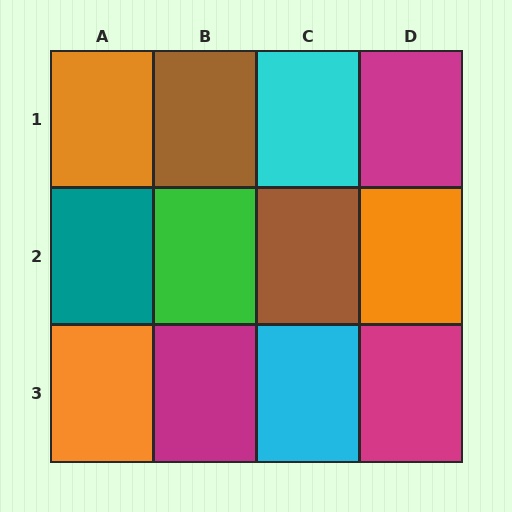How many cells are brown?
2 cells are brown.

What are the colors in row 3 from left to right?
Orange, magenta, cyan, magenta.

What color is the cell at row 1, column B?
Brown.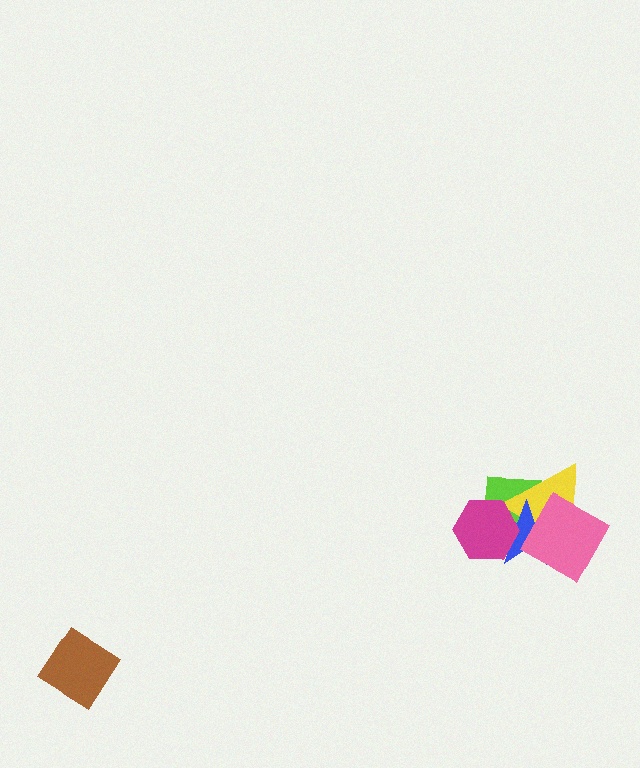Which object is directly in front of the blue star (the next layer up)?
The pink square is directly in front of the blue star.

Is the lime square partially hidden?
Yes, it is partially covered by another shape.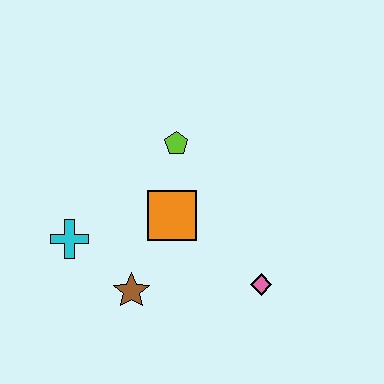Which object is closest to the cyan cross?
The brown star is closest to the cyan cross.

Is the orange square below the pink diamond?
No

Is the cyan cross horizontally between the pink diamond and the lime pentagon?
No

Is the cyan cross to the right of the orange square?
No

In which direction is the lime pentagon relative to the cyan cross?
The lime pentagon is to the right of the cyan cross.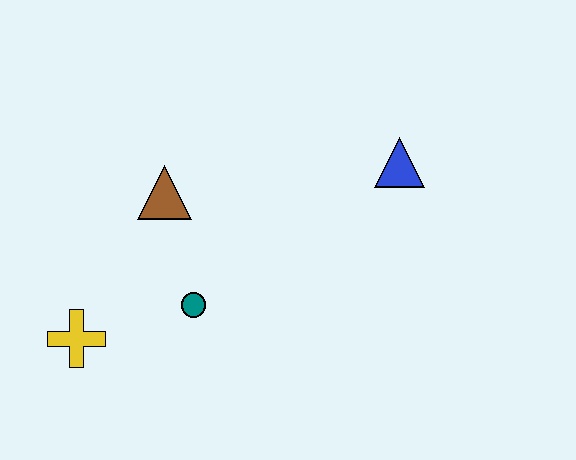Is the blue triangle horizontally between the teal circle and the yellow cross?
No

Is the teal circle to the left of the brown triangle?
No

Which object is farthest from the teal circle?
The blue triangle is farthest from the teal circle.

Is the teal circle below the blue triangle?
Yes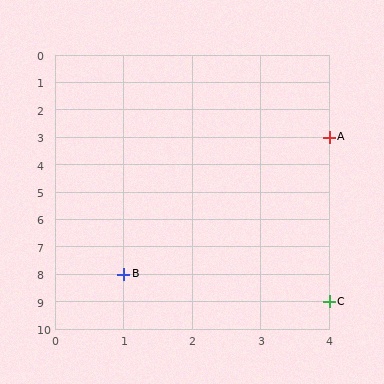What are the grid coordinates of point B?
Point B is at grid coordinates (1, 8).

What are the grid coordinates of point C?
Point C is at grid coordinates (4, 9).